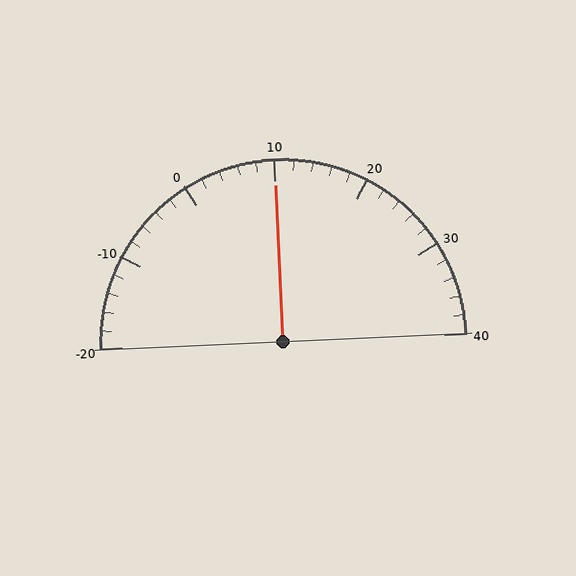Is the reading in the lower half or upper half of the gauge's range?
The reading is in the upper half of the range (-20 to 40).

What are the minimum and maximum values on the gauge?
The gauge ranges from -20 to 40.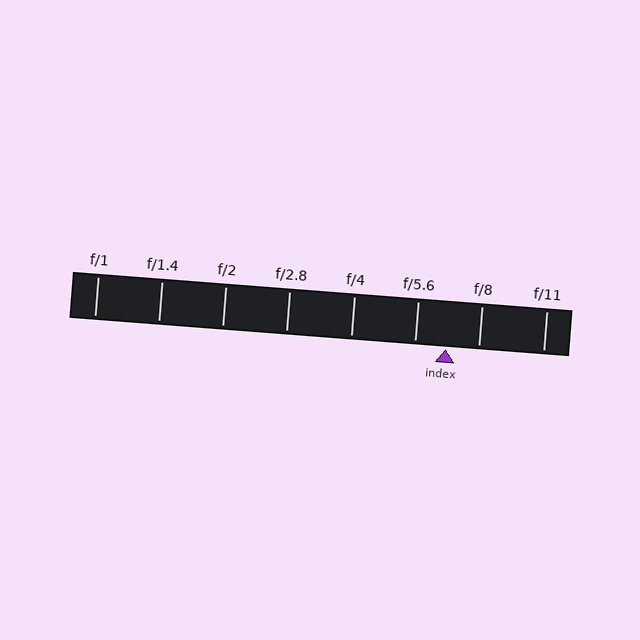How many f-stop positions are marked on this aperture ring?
There are 8 f-stop positions marked.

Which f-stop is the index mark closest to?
The index mark is closest to f/5.6.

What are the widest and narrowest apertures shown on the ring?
The widest aperture shown is f/1 and the narrowest is f/11.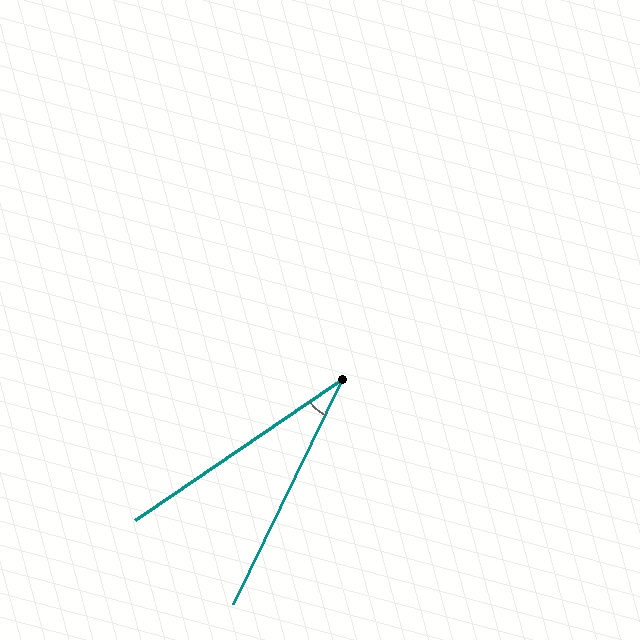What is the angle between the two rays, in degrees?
Approximately 30 degrees.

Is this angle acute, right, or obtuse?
It is acute.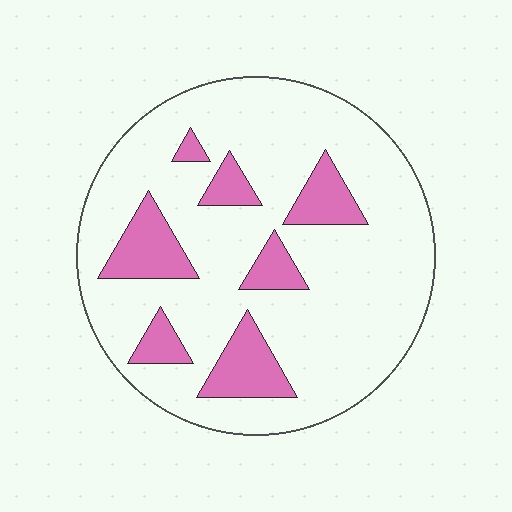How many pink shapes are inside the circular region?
7.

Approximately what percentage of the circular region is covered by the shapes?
Approximately 20%.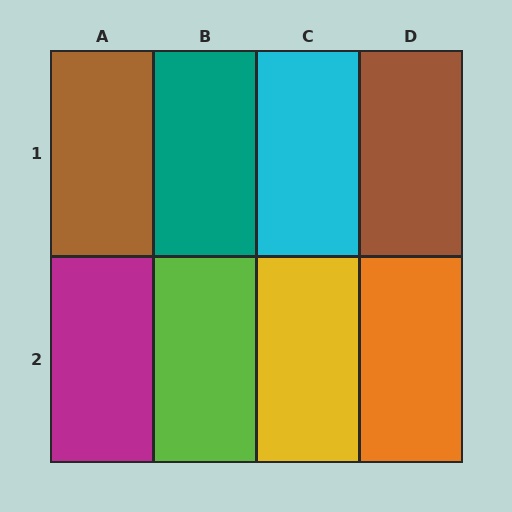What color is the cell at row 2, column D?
Orange.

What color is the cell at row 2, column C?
Yellow.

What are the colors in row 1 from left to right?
Brown, teal, cyan, brown.